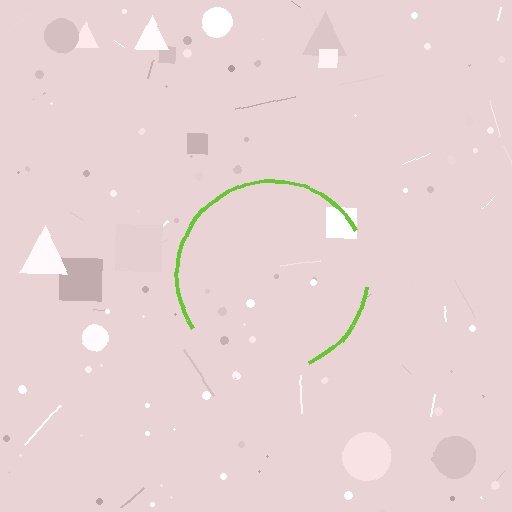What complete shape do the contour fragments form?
The contour fragments form a circle.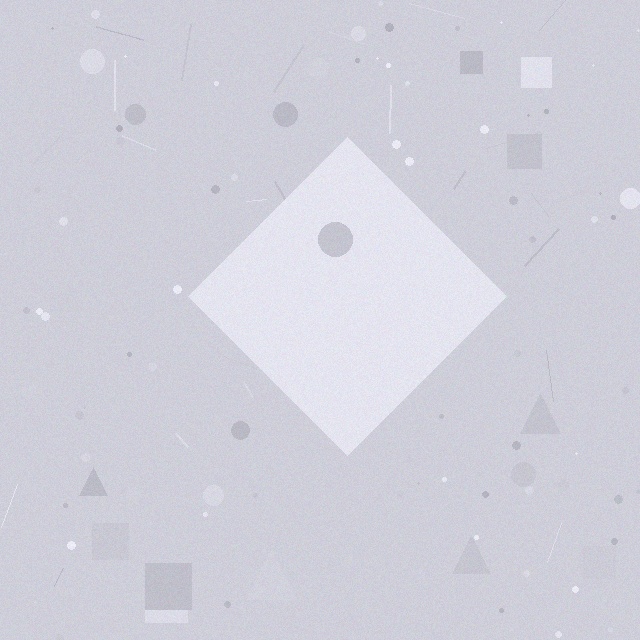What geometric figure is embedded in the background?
A diamond is embedded in the background.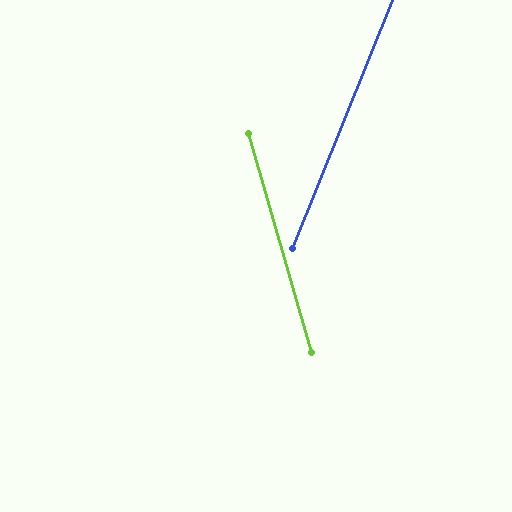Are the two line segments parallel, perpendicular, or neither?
Neither parallel nor perpendicular — they differ by about 38°.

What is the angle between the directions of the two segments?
Approximately 38 degrees.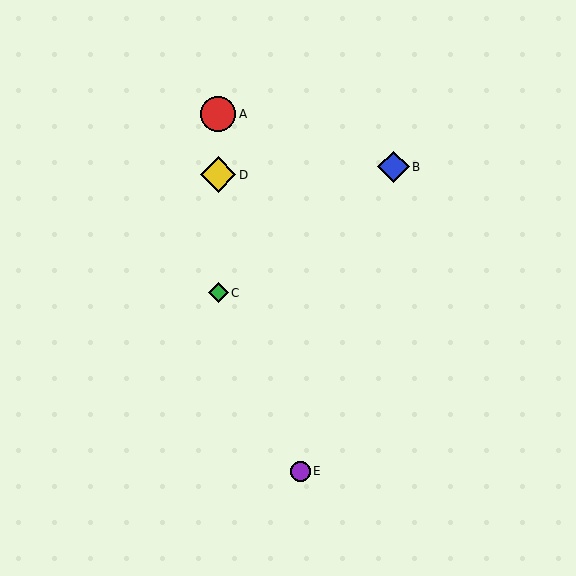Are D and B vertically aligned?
No, D is at x≈218 and B is at x≈393.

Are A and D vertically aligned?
Yes, both are at x≈218.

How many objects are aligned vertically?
3 objects (A, C, D) are aligned vertically.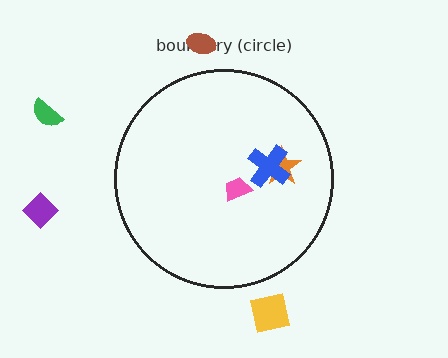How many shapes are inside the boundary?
3 inside, 4 outside.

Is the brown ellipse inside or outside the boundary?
Outside.